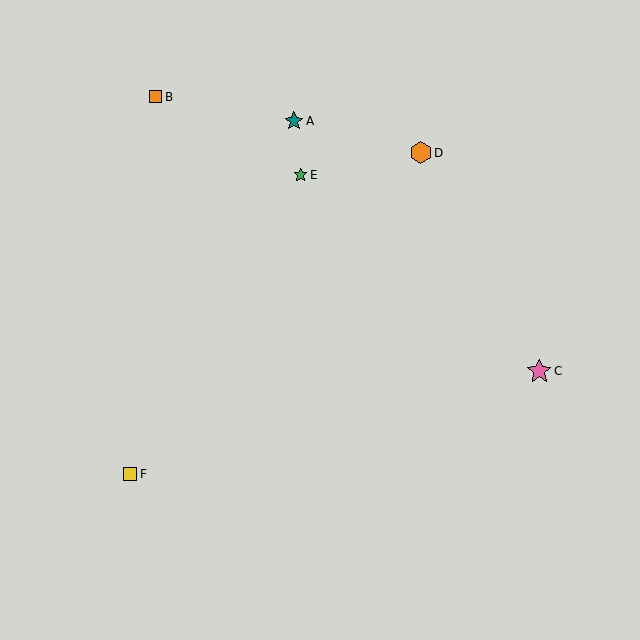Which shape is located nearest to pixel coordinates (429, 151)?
The orange hexagon (labeled D) at (421, 153) is nearest to that location.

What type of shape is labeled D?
Shape D is an orange hexagon.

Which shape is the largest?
The pink star (labeled C) is the largest.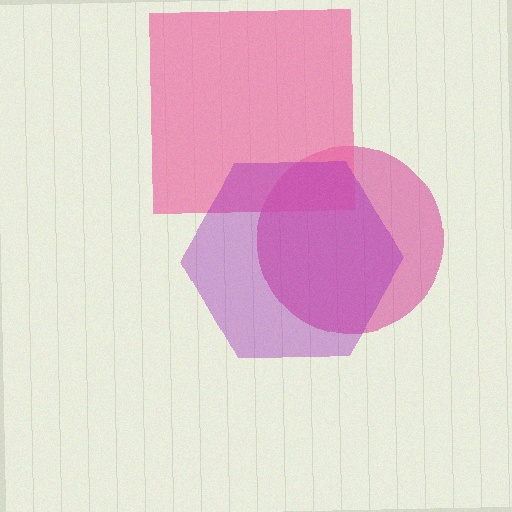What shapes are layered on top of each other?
The layered shapes are: a magenta circle, a pink square, a purple hexagon.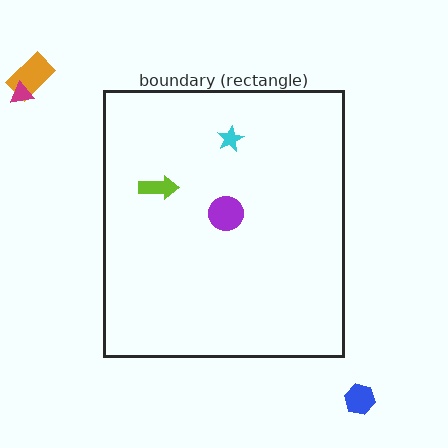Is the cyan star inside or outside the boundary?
Inside.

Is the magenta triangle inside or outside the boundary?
Outside.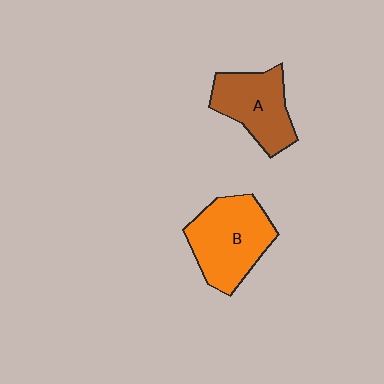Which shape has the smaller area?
Shape A (brown).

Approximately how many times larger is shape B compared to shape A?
Approximately 1.3 times.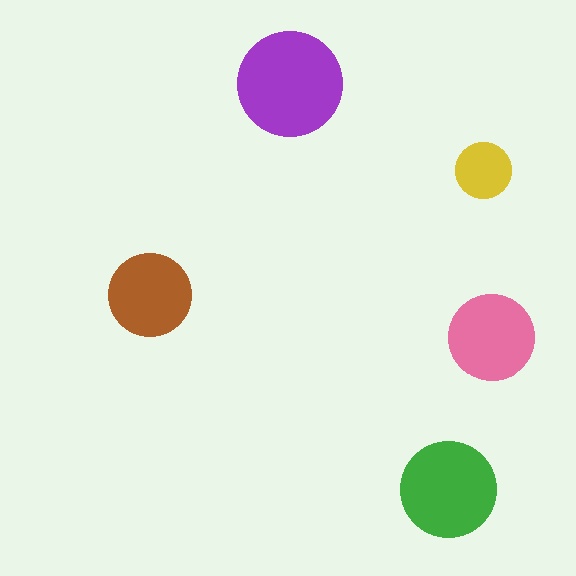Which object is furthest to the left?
The brown circle is leftmost.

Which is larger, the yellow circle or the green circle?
The green one.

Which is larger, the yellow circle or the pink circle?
The pink one.